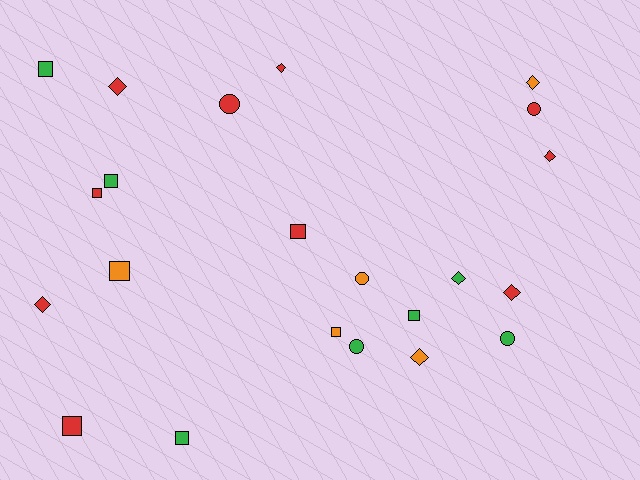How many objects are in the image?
There are 22 objects.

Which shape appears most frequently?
Square, with 9 objects.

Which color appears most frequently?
Red, with 10 objects.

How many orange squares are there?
There are 2 orange squares.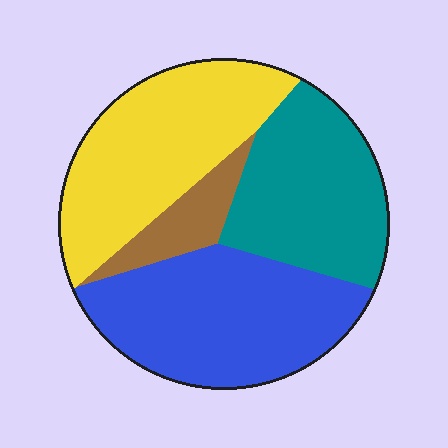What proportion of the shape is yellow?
Yellow takes up between a sixth and a third of the shape.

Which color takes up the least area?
Brown, at roughly 10%.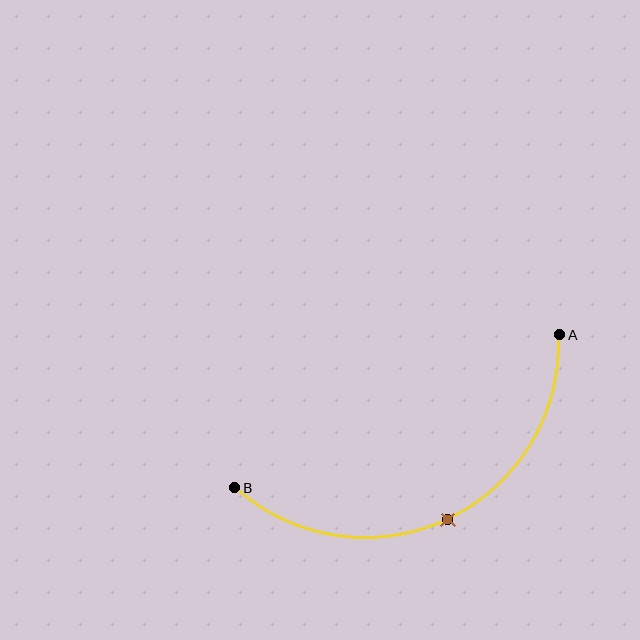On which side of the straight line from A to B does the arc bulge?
The arc bulges below the straight line connecting A and B.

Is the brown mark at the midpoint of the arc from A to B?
Yes. The brown mark lies on the arc at equal arc-length from both A and B — it is the arc midpoint.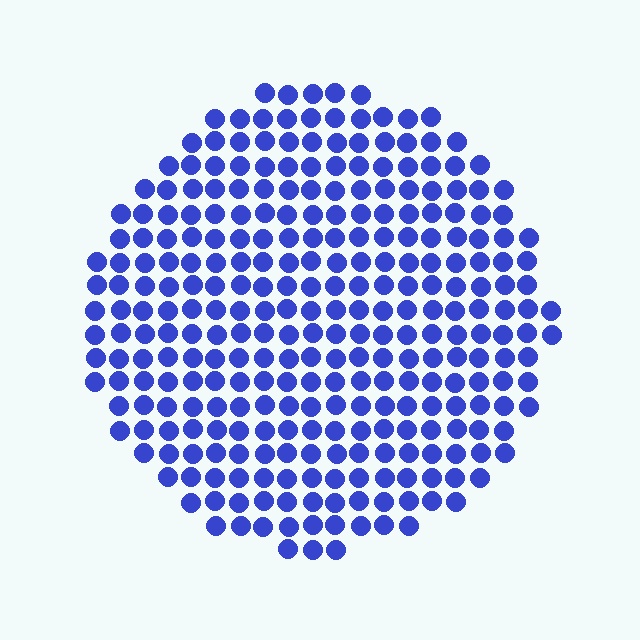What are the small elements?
The small elements are circles.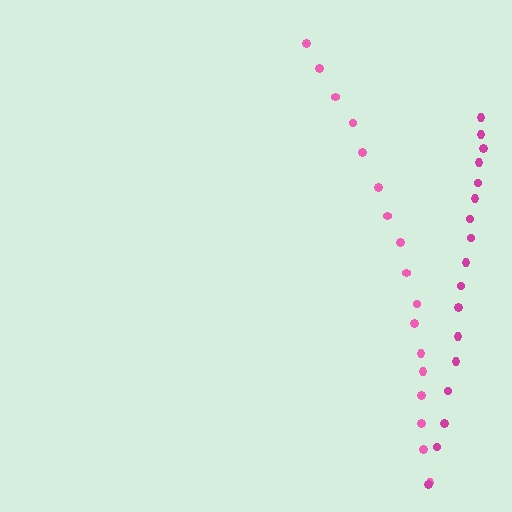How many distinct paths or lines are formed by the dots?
There are 2 distinct paths.